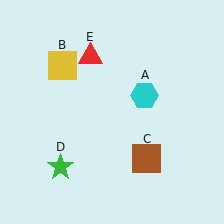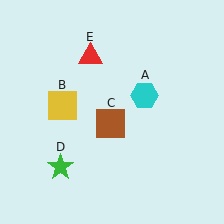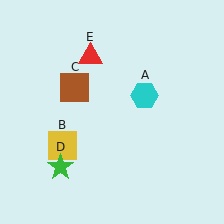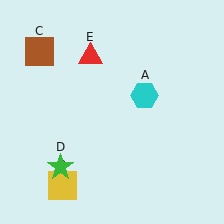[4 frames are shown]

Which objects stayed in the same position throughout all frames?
Cyan hexagon (object A) and green star (object D) and red triangle (object E) remained stationary.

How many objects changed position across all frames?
2 objects changed position: yellow square (object B), brown square (object C).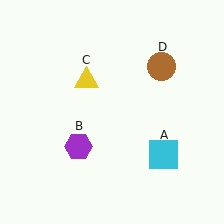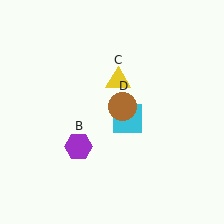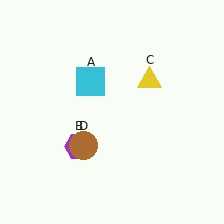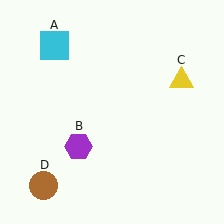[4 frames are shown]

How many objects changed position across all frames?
3 objects changed position: cyan square (object A), yellow triangle (object C), brown circle (object D).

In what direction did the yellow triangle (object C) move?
The yellow triangle (object C) moved right.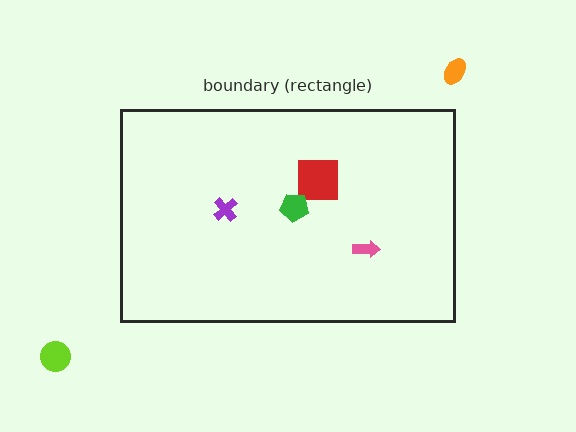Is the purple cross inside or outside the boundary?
Inside.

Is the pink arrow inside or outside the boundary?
Inside.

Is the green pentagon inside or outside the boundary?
Inside.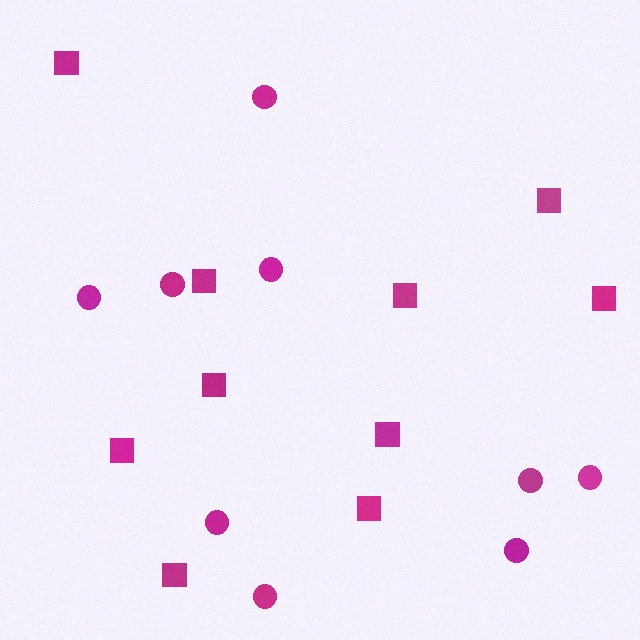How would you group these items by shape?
There are 2 groups: one group of circles (9) and one group of squares (10).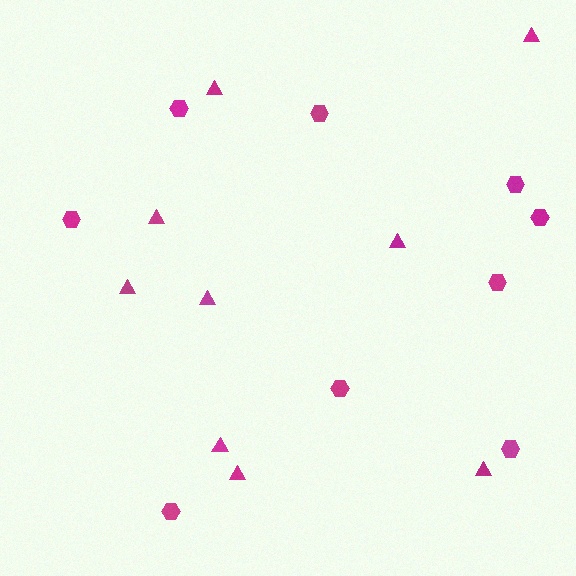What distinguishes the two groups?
There are 2 groups: one group of hexagons (9) and one group of triangles (9).